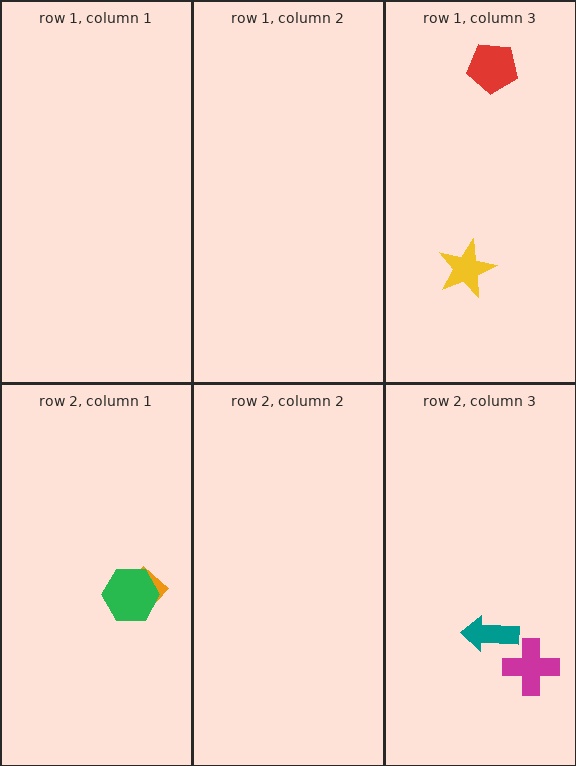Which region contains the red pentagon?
The row 1, column 3 region.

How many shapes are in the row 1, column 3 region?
2.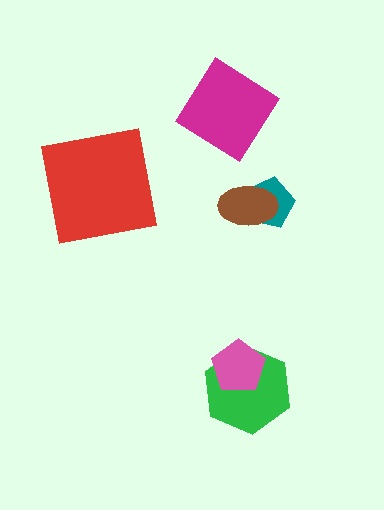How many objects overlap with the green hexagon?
1 object overlaps with the green hexagon.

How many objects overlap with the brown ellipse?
1 object overlaps with the brown ellipse.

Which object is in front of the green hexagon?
The pink pentagon is in front of the green hexagon.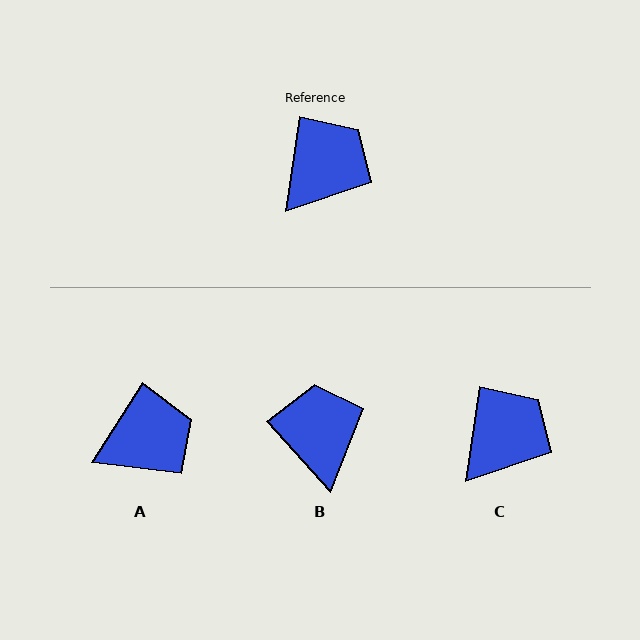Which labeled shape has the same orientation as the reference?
C.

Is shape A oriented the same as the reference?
No, it is off by about 24 degrees.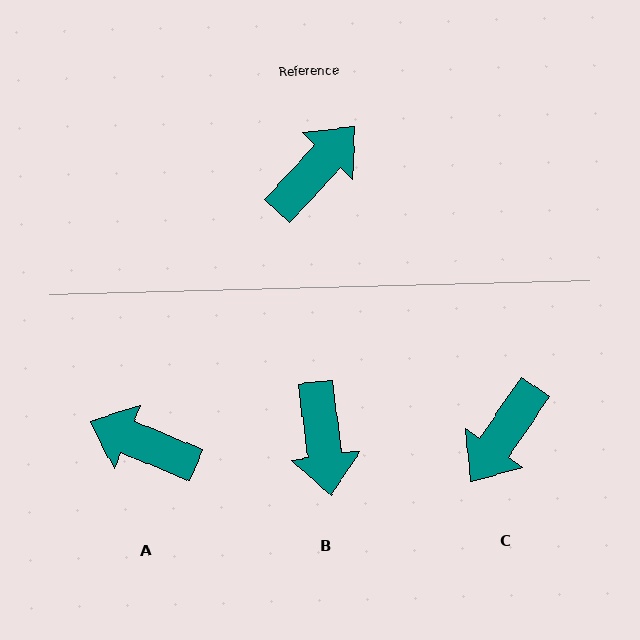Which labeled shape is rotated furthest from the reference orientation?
C, about 171 degrees away.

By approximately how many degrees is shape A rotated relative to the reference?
Approximately 110 degrees counter-clockwise.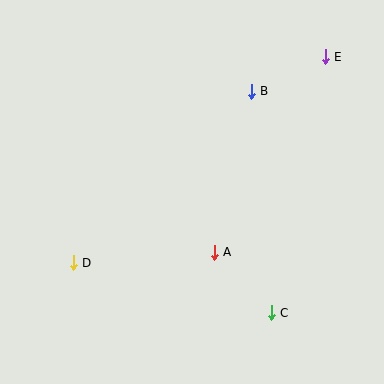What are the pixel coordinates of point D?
Point D is at (73, 263).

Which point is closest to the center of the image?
Point A at (214, 252) is closest to the center.